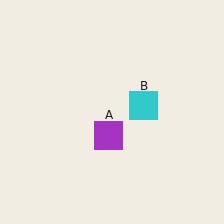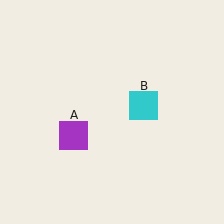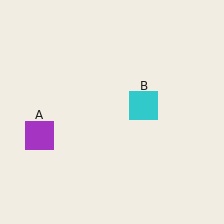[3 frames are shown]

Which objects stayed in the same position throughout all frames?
Cyan square (object B) remained stationary.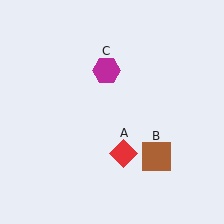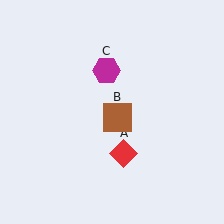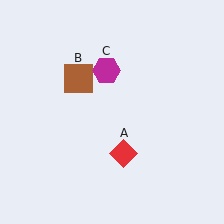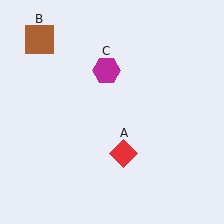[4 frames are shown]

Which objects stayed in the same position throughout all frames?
Red diamond (object A) and magenta hexagon (object C) remained stationary.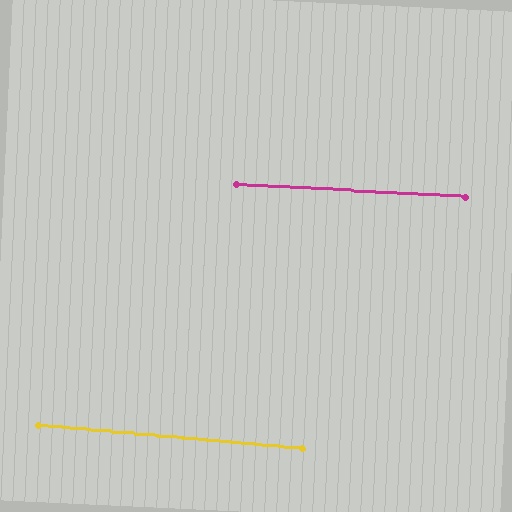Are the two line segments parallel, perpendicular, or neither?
Parallel — their directions differ by only 1.9°.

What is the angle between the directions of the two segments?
Approximately 2 degrees.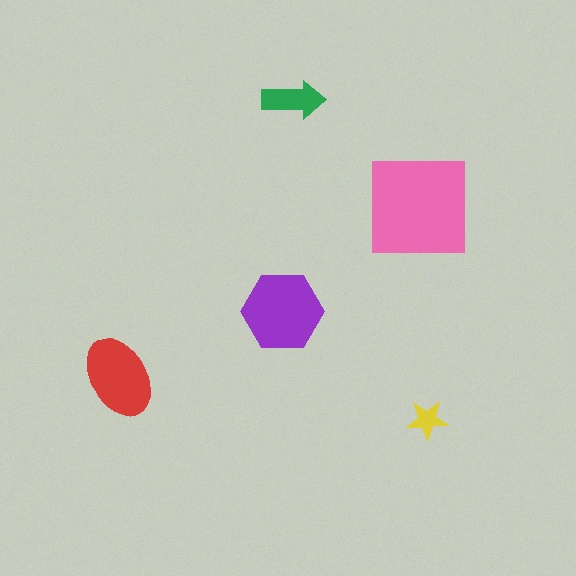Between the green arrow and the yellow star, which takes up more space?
The green arrow.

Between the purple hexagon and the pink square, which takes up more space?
The pink square.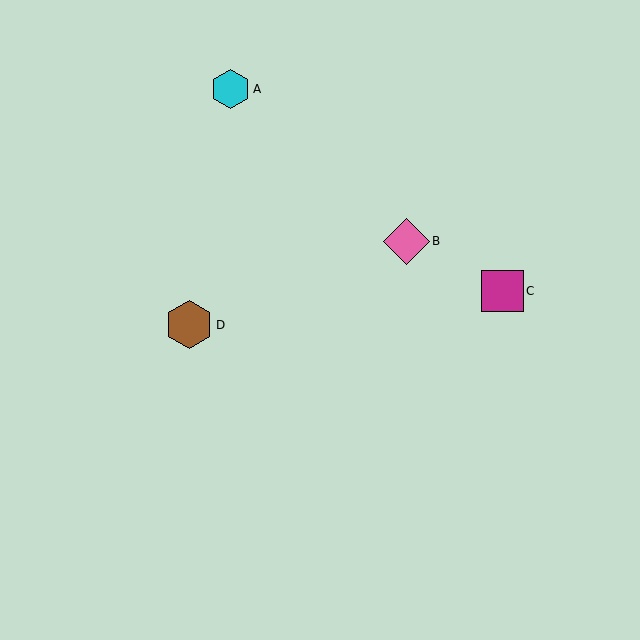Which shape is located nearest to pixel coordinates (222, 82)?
The cyan hexagon (labeled A) at (230, 89) is nearest to that location.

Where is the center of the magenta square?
The center of the magenta square is at (503, 291).